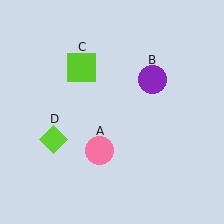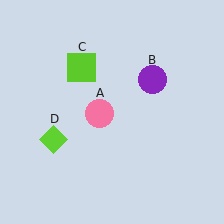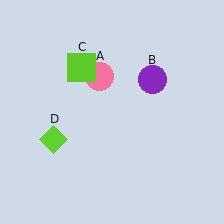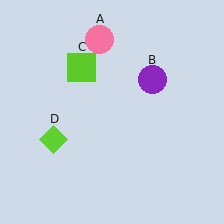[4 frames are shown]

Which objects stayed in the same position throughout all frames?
Purple circle (object B) and lime square (object C) and lime diamond (object D) remained stationary.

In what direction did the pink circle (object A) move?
The pink circle (object A) moved up.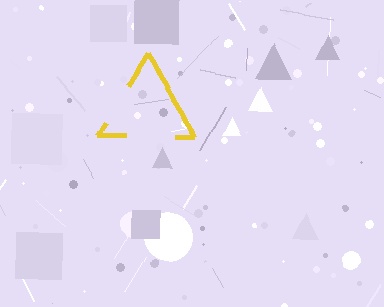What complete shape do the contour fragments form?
The contour fragments form a triangle.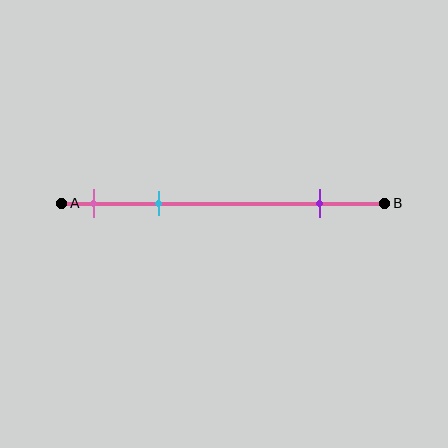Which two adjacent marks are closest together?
The pink and cyan marks are the closest adjacent pair.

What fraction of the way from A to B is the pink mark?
The pink mark is approximately 10% (0.1) of the way from A to B.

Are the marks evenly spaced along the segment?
No, the marks are not evenly spaced.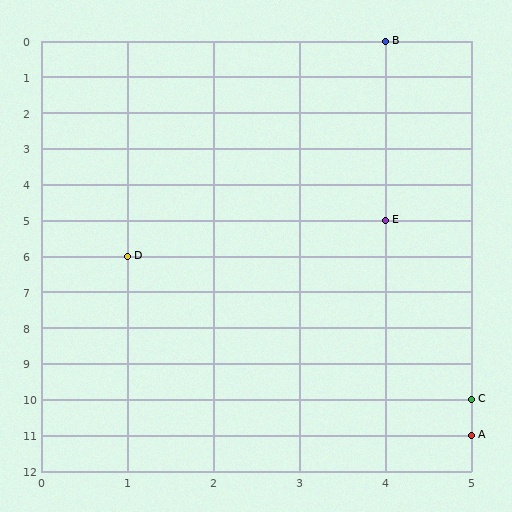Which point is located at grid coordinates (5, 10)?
Point C is at (5, 10).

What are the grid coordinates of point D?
Point D is at grid coordinates (1, 6).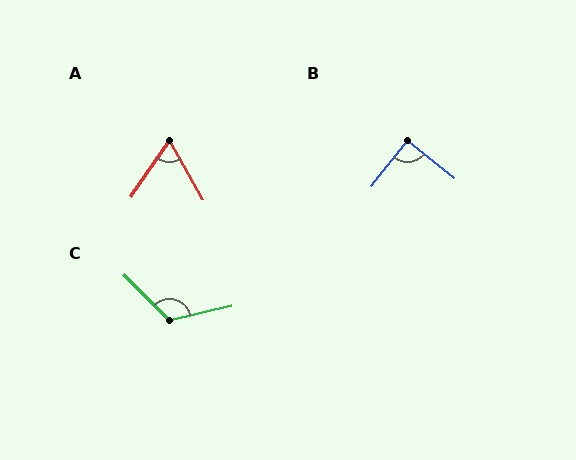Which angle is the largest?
C, at approximately 121 degrees.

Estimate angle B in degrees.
Approximately 90 degrees.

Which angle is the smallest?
A, at approximately 64 degrees.